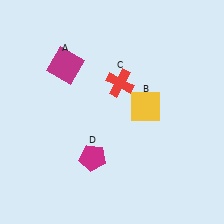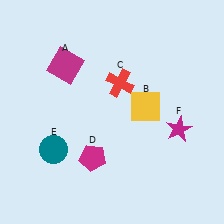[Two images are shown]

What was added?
A teal circle (E), a magenta star (F) were added in Image 2.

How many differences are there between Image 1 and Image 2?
There are 2 differences between the two images.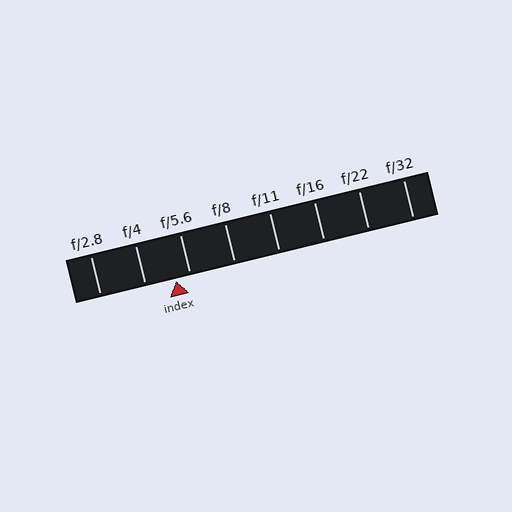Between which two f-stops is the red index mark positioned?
The index mark is between f/4 and f/5.6.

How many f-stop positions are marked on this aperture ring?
There are 8 f-stop positions marked.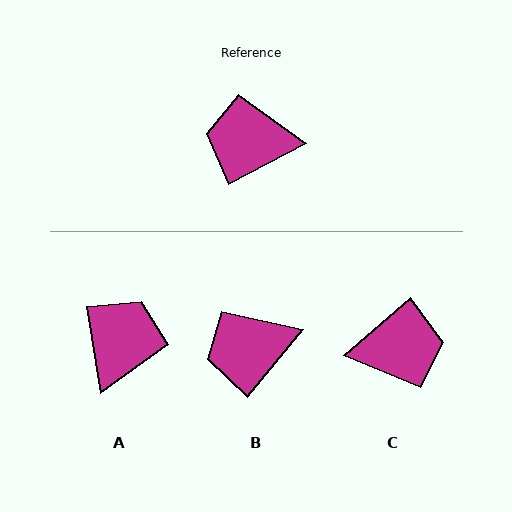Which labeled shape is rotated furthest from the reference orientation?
C, about 167 degrees away.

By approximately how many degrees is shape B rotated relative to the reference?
Approximately 23 degrees counter-clockwise.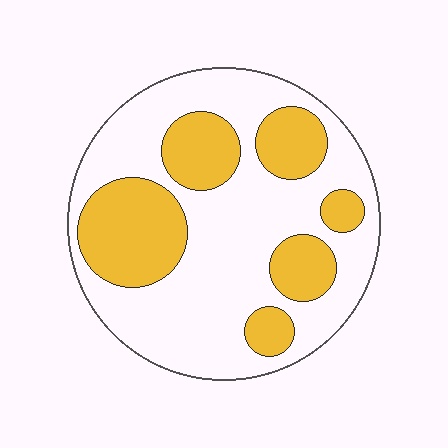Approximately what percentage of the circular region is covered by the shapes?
Approximately 35%.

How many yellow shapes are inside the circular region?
6.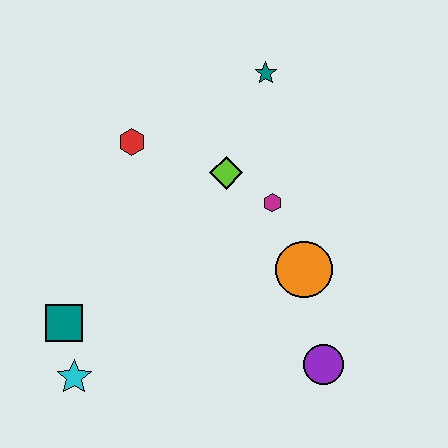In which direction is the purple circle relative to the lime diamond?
The purple circle is below the lime diamond.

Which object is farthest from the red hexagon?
The purple circle is farthest from the red hexagon.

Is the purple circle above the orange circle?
No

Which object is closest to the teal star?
The lime diamond is closest to the teal star.